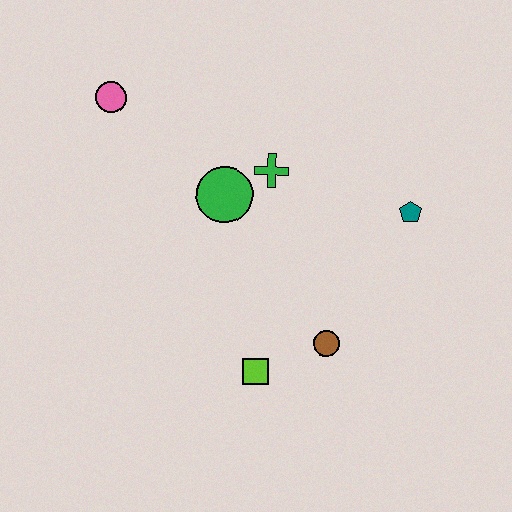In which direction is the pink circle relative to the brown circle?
The pink circle is above the brown circle.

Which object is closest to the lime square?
The brown circle is closest to the lime square.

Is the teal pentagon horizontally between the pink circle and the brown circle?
No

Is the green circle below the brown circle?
No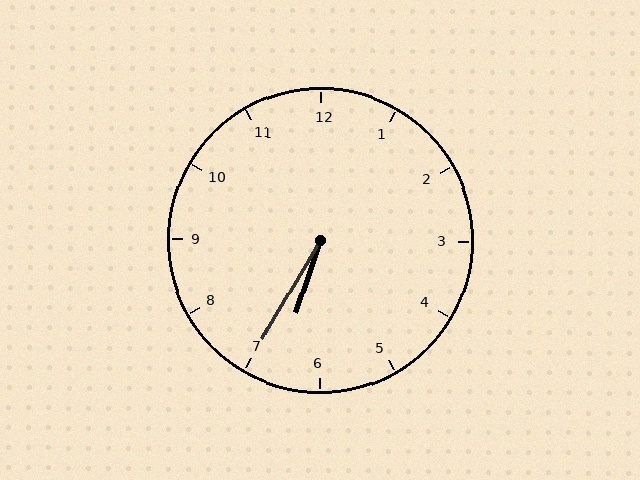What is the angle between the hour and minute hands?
Approximately 12 degrees.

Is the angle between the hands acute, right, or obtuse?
It is acute.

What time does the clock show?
6:35.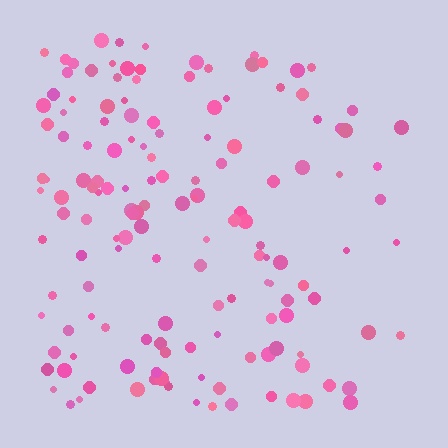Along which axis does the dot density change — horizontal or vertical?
Horizontal.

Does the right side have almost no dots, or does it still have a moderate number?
Still a moderate number, just noticeably fewer than the left.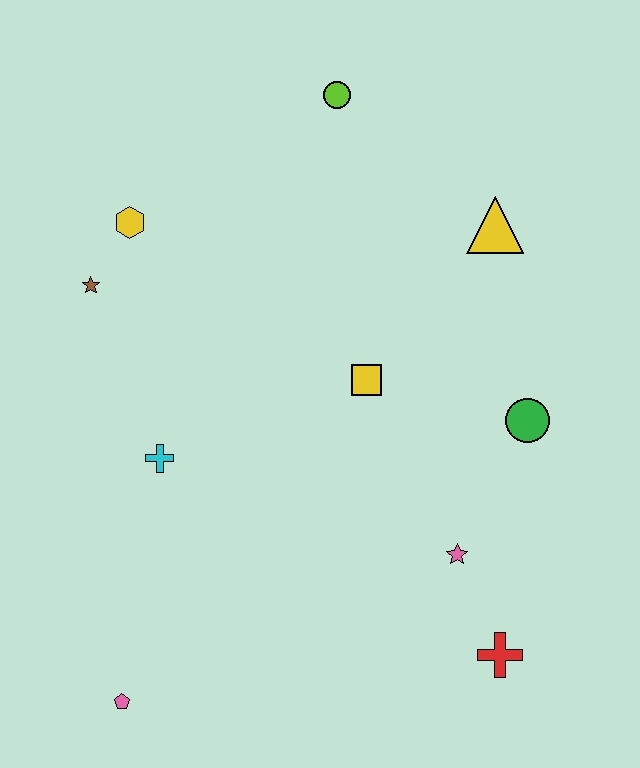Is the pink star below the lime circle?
Yes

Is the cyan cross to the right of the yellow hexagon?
Yes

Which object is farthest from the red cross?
The lime circle is farthest from the red cross.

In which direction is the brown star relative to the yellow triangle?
The brown star is to the left of the yellow triangle.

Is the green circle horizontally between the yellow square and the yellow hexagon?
No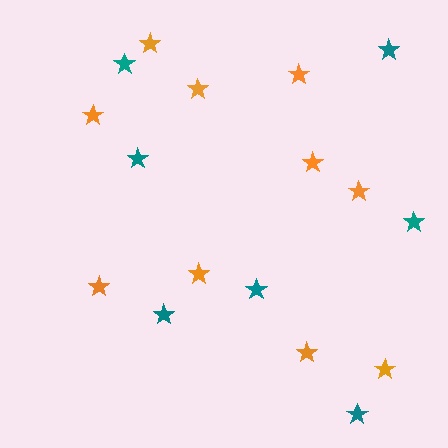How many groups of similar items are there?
There are 2 groups: one group of teal stars (7) and one group of orange stars (10).